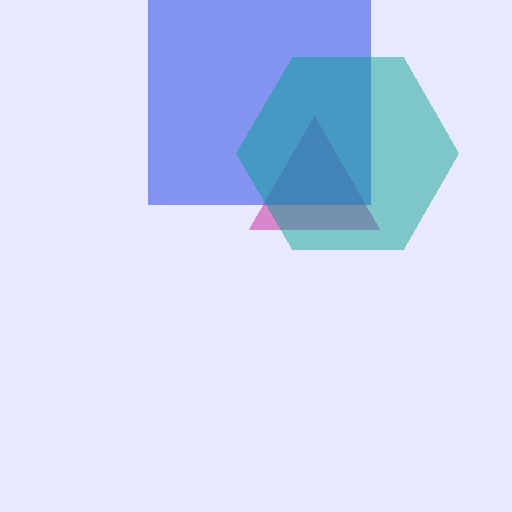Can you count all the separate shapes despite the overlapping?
Yes, there are 3 separate shapes.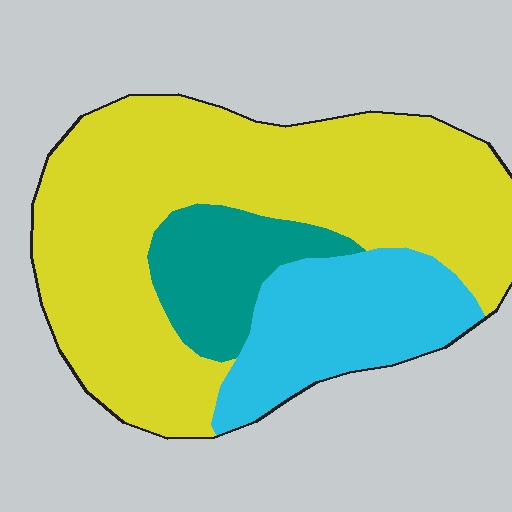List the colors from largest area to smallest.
From largest to smallest: yellow, cyan, teal.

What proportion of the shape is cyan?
Cyan covers 22% of the shape.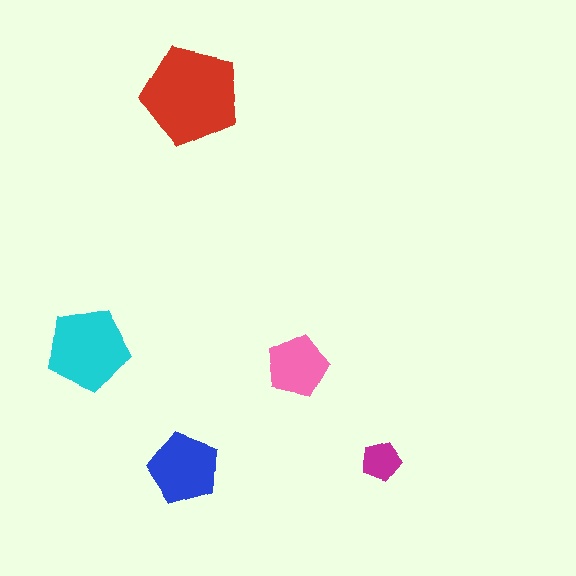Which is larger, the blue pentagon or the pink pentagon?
The blue one.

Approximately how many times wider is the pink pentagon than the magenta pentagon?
About 1.5 times wider.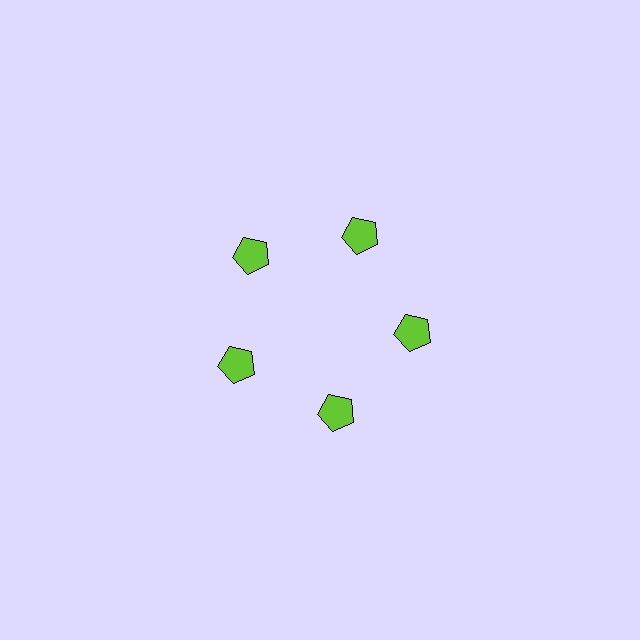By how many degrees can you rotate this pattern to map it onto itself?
The pattern maps onto itself every 72 degrees of rotation.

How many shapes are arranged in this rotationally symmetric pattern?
There are 5 shapes, arranged in 5 groups of 1.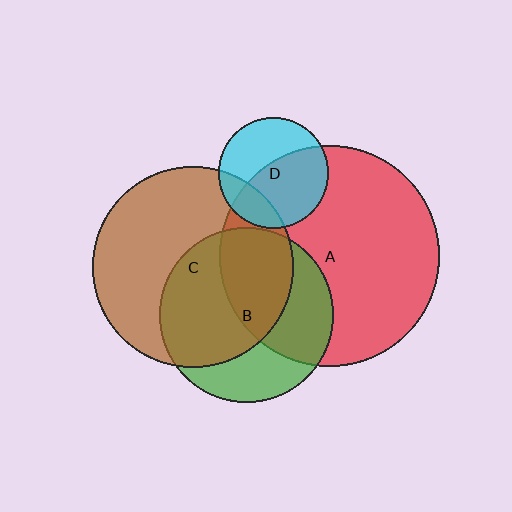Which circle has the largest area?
Circle A (red).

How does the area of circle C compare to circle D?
Approximately 3.3 times.